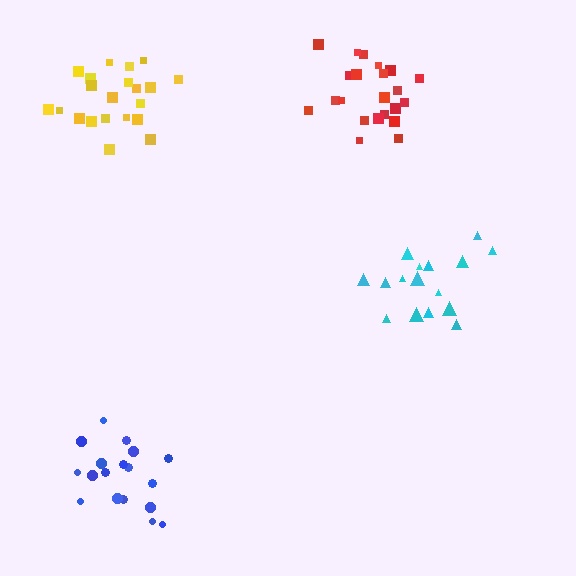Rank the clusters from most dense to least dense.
red, yellow, blue, cyan.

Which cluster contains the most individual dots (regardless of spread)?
Red (22).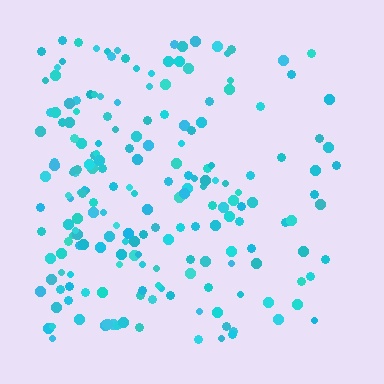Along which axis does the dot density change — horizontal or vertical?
Horizontal.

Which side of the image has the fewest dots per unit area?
The right.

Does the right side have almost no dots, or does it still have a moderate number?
Still a moderate number, just noticeably fewer than the left.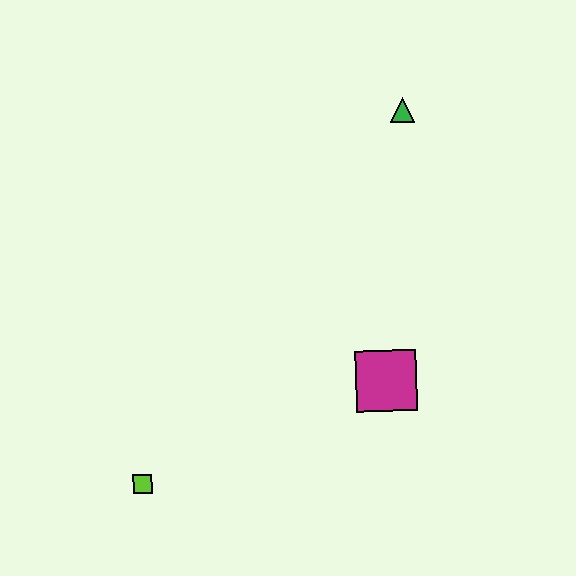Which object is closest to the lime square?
The magenta square is closest to the lime square.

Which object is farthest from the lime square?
The green triangle is farthest from the lime square.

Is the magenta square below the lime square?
No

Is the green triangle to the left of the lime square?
No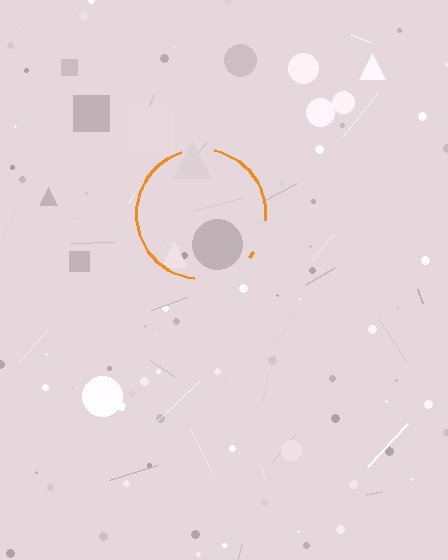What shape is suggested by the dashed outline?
The dashed outline suggests a circle.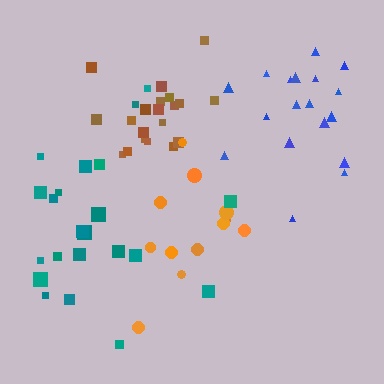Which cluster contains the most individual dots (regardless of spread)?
Teal (22).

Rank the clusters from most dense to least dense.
brown, blue, teal, orange.